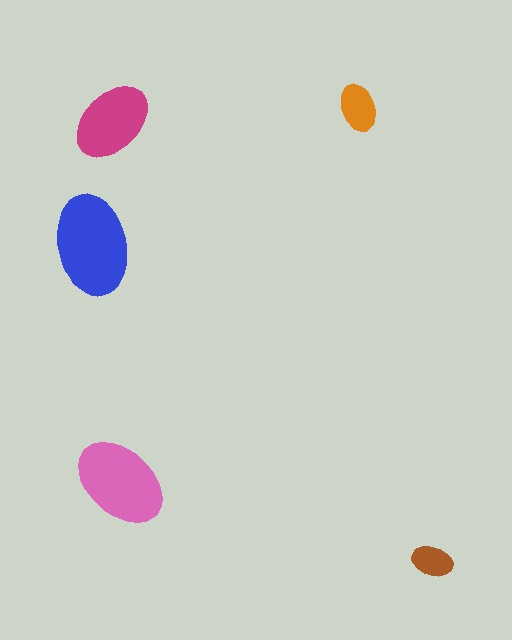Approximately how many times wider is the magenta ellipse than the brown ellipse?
About 2 times wider.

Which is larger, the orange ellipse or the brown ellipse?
The orange one.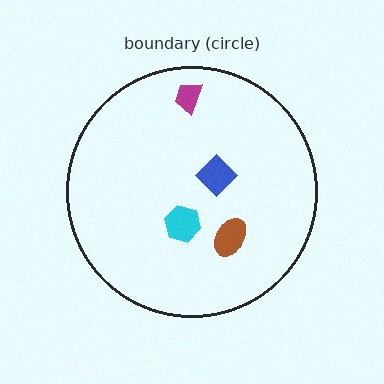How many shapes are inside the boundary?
4 inside, 0 outside.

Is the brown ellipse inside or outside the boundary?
Inside.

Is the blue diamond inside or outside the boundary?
Inside.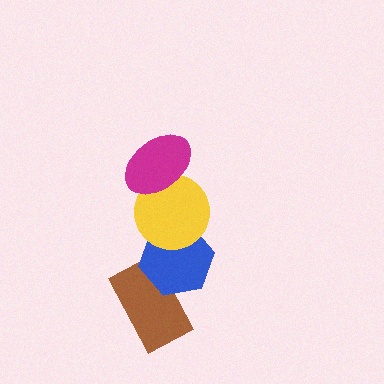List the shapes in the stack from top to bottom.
From top to bottom: the magenta ellipse, the yellow circle, the blue hexagon, the brown rectangle.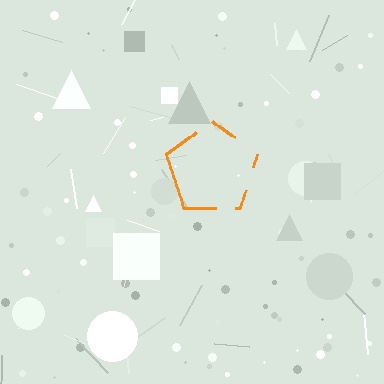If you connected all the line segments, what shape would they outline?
They would outline a pentagon.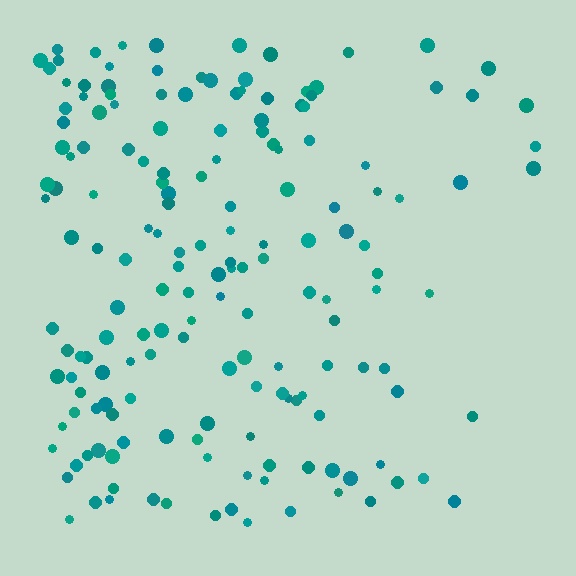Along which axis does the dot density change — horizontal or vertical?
Horizontal.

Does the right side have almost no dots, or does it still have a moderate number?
Still a moderate number, just noticeably fewer than the left.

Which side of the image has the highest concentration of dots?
The left.